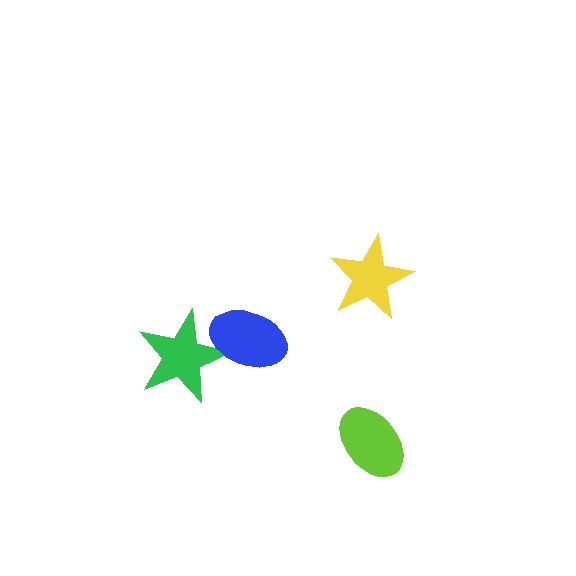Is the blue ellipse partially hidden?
No, no other shape covers it.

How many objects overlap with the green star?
1 object overlaps with the green star.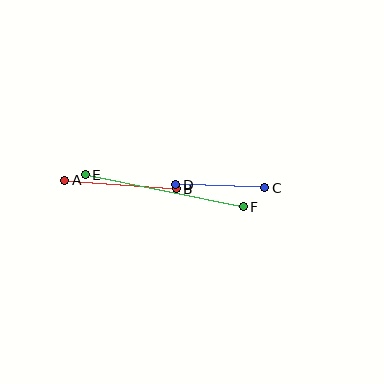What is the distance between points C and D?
The distance is approximately 89 pixels.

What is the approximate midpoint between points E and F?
The midpoint is at approximately (164, 191) pixels.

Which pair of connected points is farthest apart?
Points E and F are farthest apart.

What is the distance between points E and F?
The distance is approximately 161 pixels.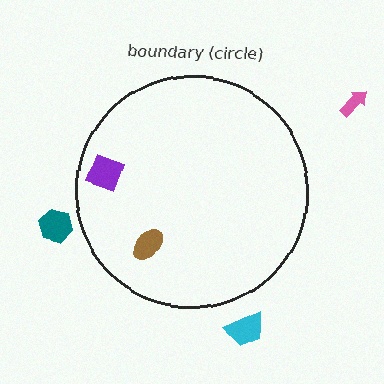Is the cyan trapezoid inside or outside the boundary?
Outside.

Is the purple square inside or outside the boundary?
Inside.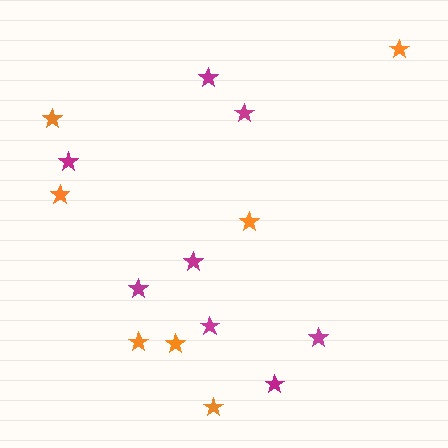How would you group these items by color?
There are 2 groups: one group of magenta stars (8) and one group of orange stars (7).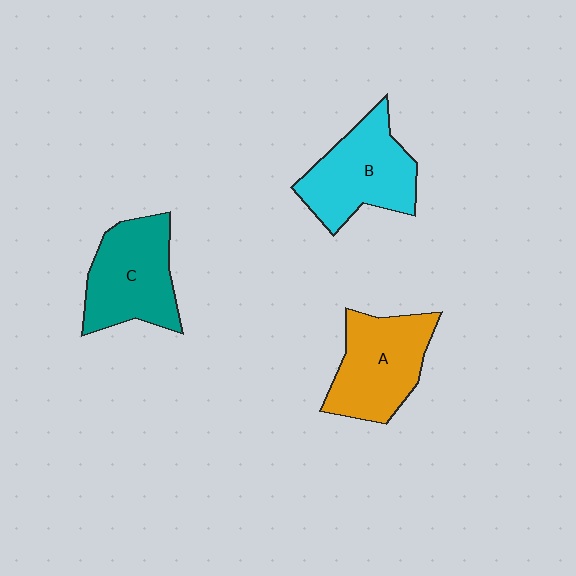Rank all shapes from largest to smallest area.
From largest to smallest: B (cyan), C (teal), A (orange).